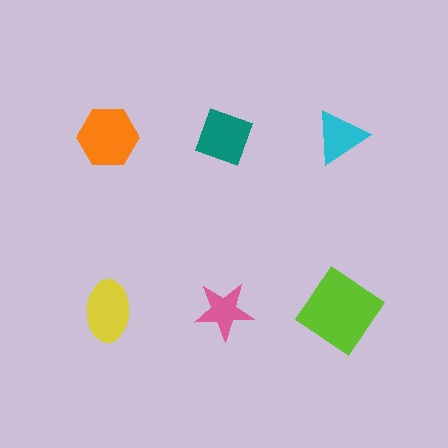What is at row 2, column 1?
A yellow ellipse.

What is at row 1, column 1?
An orange hexagon.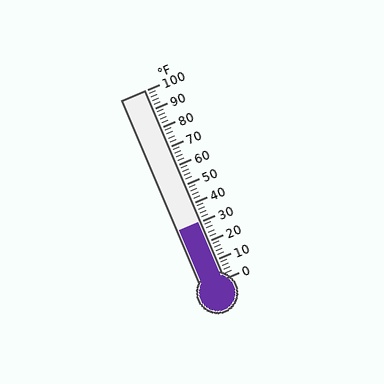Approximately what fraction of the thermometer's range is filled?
The thermometer is filled to approximately 30% of its range.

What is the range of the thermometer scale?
The thermometer scale ranges from 0°F to 100°F.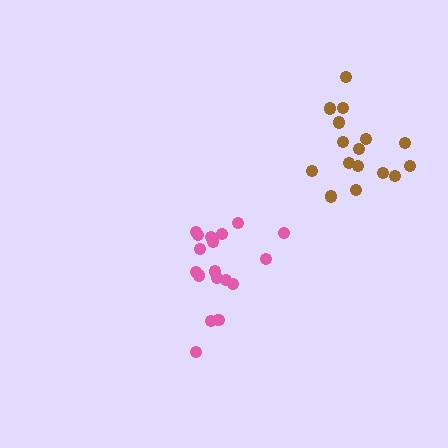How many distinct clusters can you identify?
There are 2 distinct clusters.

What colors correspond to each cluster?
The clusters are colored: pink, brown.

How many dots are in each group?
Group 1: 19 dots, Group 2: 16 dots (35 total).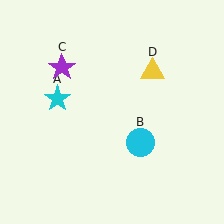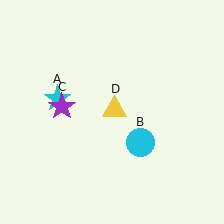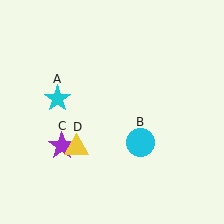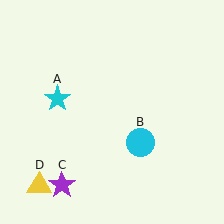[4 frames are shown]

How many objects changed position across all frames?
2 objects changed position: purple star (object C), yellow triangle (object D).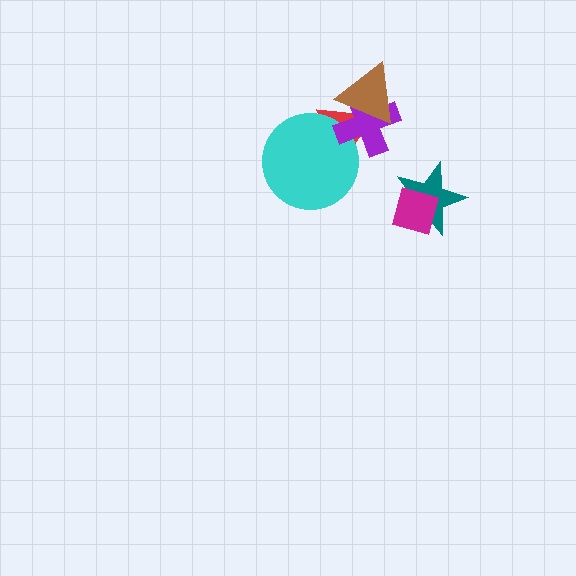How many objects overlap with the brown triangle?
2 objects overlap with the brown triangle.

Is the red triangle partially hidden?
Yes, it is partially covered by another shape.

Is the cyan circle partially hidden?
Yes, it is partially covered by another shape.